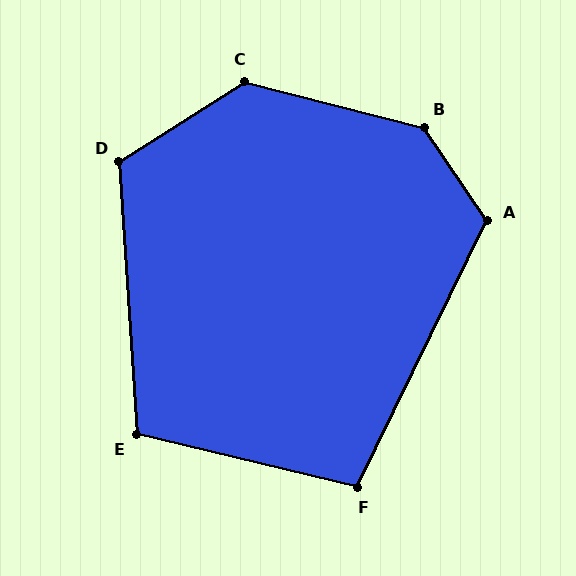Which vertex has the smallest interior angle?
F, at approximately 103 degrees.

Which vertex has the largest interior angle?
B, at approximately 138 degrees.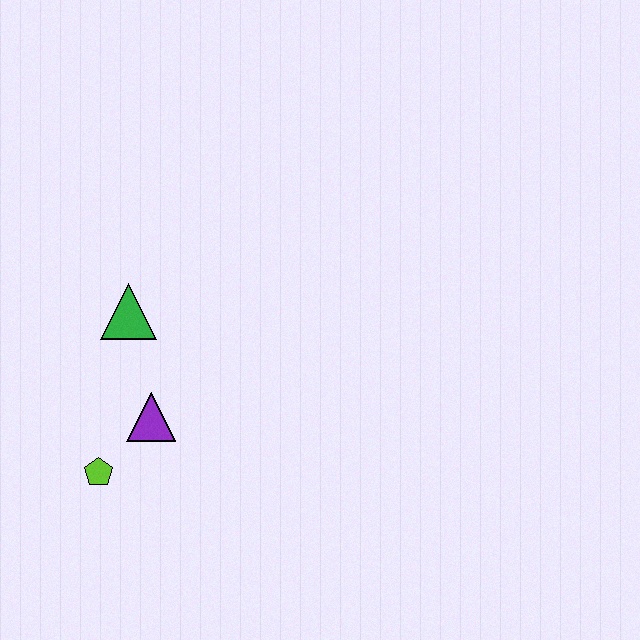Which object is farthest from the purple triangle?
The green triangle is farthest from the purple triangle.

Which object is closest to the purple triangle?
The lime pentagon is closest to the purple triangle.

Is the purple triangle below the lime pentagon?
No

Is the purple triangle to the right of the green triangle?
Yes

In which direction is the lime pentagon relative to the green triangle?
The lime pentagon is below the green triangle.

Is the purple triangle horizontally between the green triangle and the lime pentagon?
No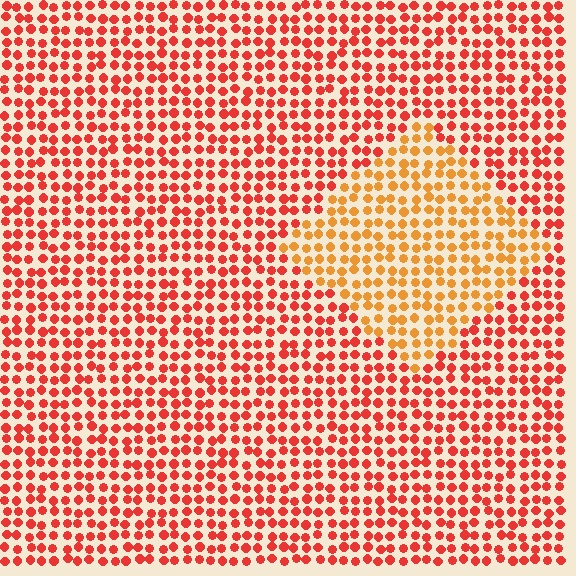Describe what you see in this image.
The image is filled with small red elements in a uniform arrangement. A diamond-shaped region is visible where the elements are tinted to a slightly different hue, forming a subtle color boundary.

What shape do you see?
I see a diamond.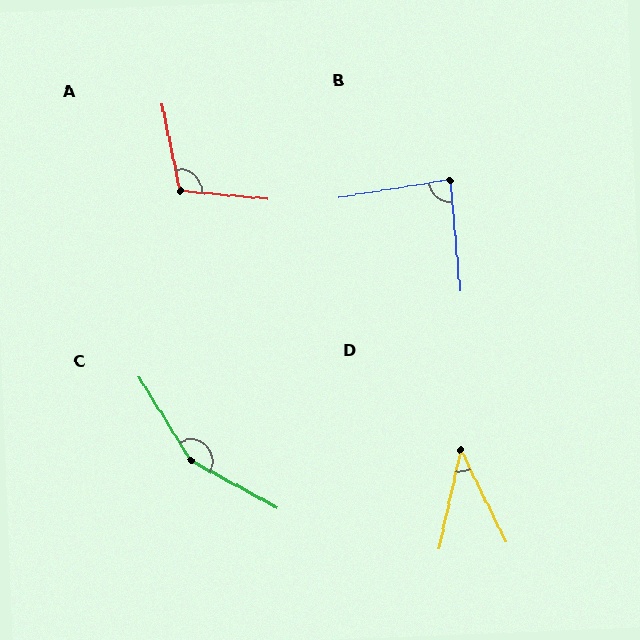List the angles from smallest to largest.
D (39°), B (86°), A (107°), C (150°).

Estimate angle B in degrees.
Approximately 86 degrees.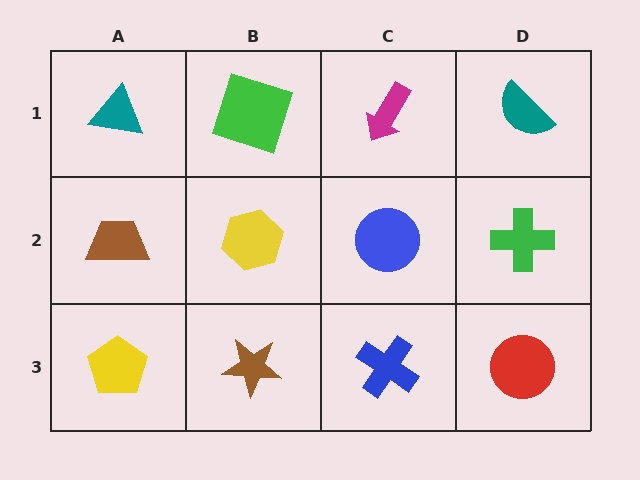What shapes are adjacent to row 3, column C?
A blue circle (row 2, column C), a brown star (row 3, column B), a red circle (row 3, column D).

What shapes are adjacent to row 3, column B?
A yellow hexagon (row 2, column B), a yellow pentagon (row 3, column A), a blue cross (row 3, column C).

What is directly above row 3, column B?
A yellow hexagon.